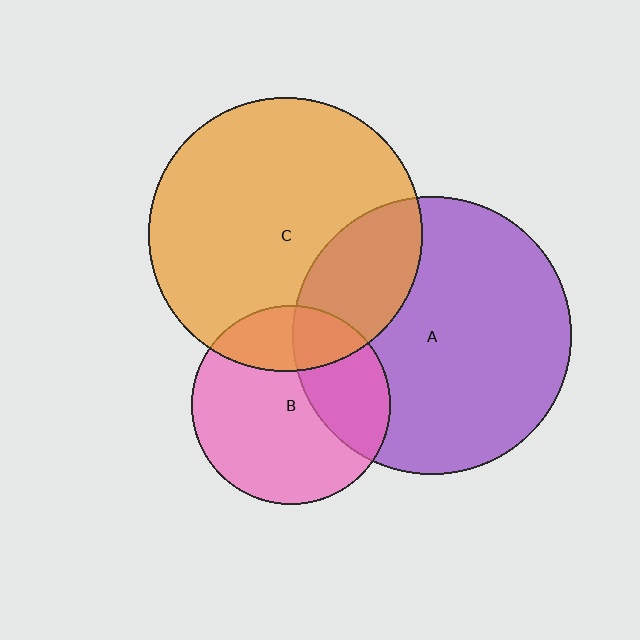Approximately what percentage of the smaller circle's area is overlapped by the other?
Approximately 30%.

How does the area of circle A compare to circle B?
Approximately 1.9 times.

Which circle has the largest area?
Circle A (purple).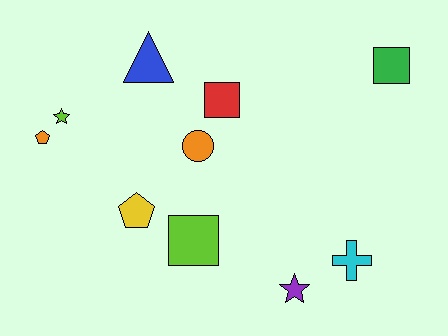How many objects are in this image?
There are 10 objects.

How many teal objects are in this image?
There are no teal objects.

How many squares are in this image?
There are 3 squares.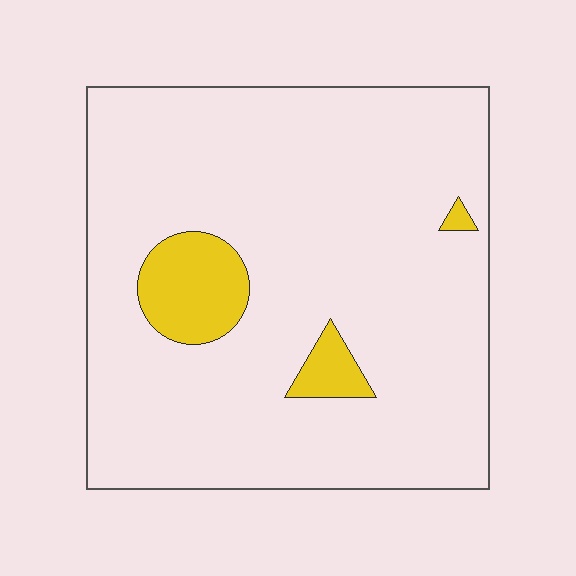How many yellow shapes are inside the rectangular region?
3.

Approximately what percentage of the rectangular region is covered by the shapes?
Approximately 10%.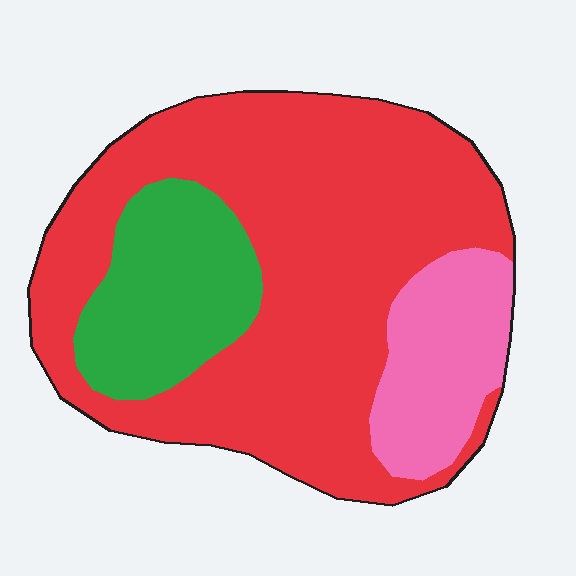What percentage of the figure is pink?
Pink takes up less than a quarter of the figure.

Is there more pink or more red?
Red.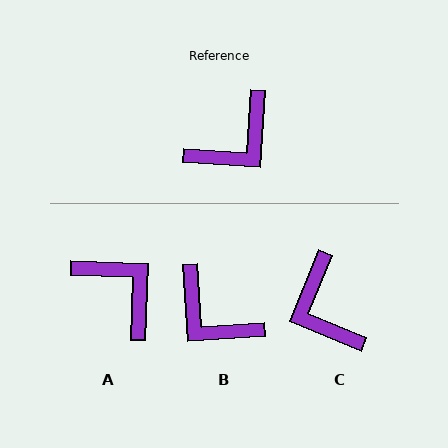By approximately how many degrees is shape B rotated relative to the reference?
Approximately 83 degrees clockwise.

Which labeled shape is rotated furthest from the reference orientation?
C, about 109 degrees away.